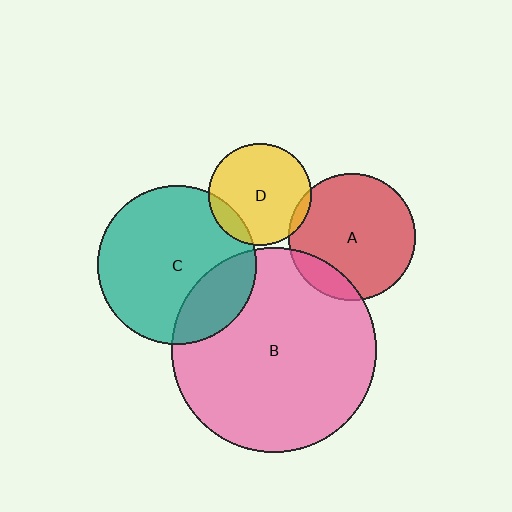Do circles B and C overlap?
Yes.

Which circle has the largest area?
Circle B (pink).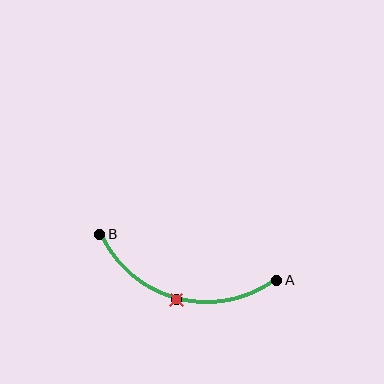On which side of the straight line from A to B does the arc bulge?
The arc bulges below the straight line connecting A and B.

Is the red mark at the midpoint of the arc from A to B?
Yes. The red mark lies on the arc at equal arc-length from both A and B — it is the arc midpoint.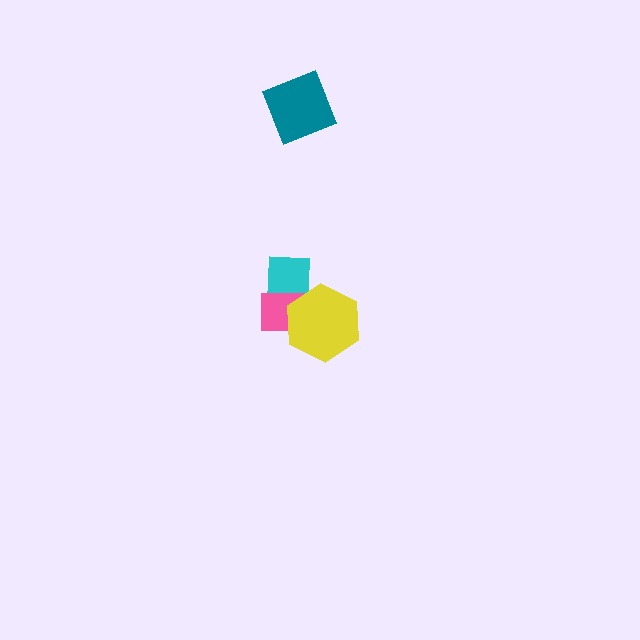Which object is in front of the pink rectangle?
The yellow hexagon is in front of the pink rectangle.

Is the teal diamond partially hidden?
No, no other shape covers it.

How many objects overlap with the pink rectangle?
2 objects overlap with the pink rectangle.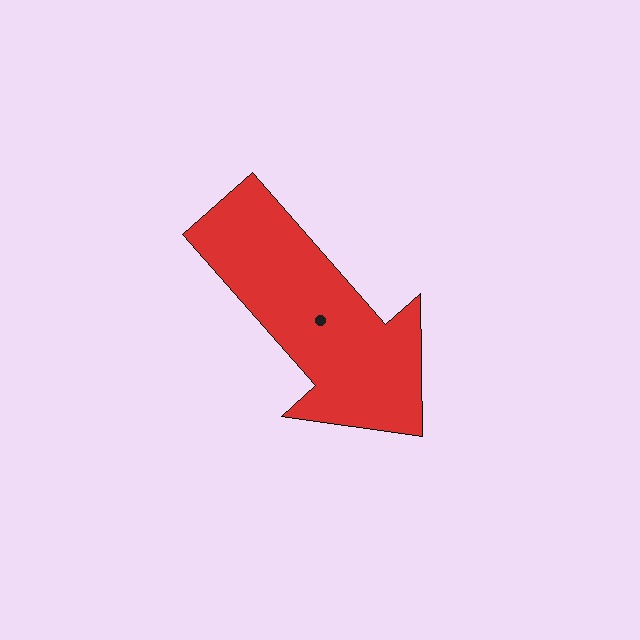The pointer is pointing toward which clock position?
Roughly 5 o'clock.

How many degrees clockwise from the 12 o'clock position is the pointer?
Approximately 139 degrees.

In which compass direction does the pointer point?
Southeast.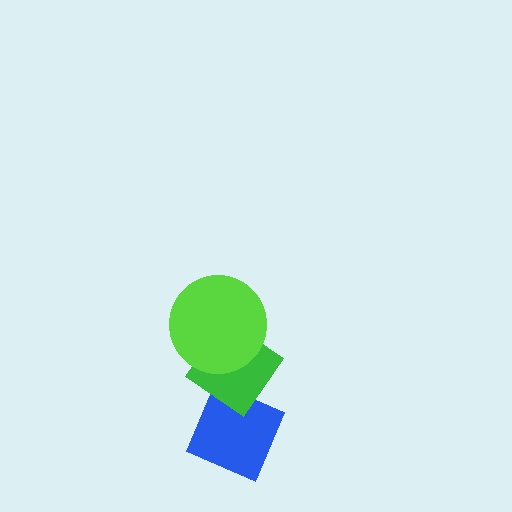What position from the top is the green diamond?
The green diamond is 2nd from the top.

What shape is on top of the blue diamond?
The green diamond is on top of the blue diamond.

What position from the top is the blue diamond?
The blue diamond is 3rd from the top.